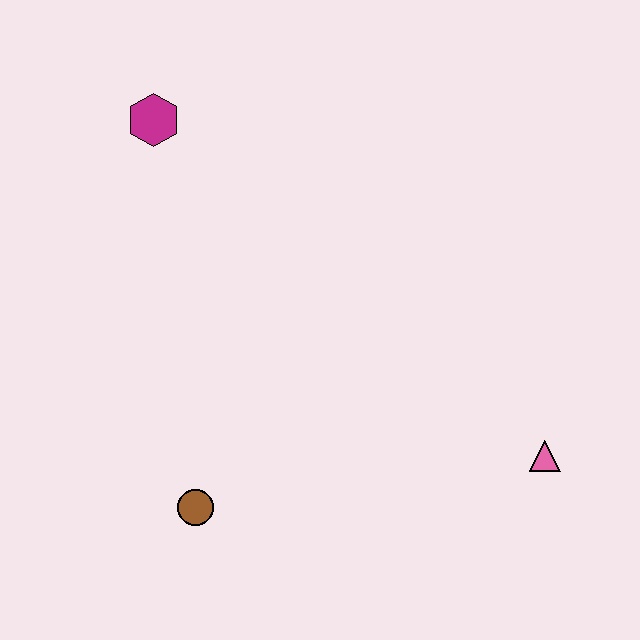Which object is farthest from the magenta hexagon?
The pink triangle is farthest from the magenta hexagon.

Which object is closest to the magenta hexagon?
The brown circle is closest to the magenta hexagon.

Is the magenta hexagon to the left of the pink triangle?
Yes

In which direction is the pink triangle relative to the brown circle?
The pink triangle is to the right of the brown circle.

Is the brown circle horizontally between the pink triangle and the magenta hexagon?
Yes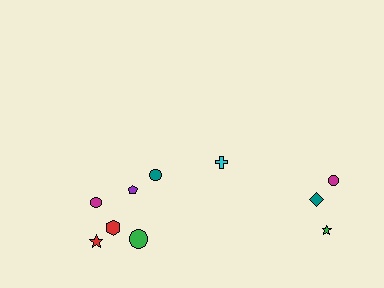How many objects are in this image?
There are 10 objects.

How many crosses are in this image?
There is 1 cross.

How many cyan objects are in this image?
There is 1 cyan object.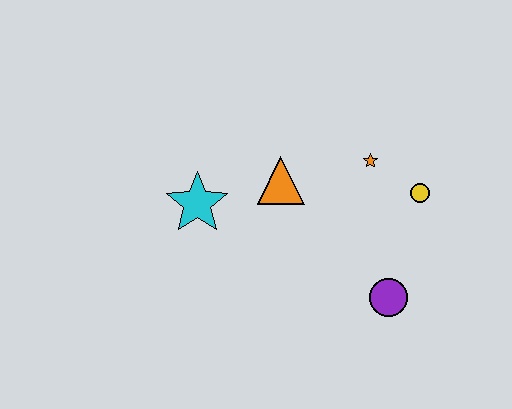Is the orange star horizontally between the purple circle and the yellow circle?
No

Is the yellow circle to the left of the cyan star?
No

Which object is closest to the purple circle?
The yellow circle is closest to the purple circle.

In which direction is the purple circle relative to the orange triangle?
The purple circle is below the orange triangle.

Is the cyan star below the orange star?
Yes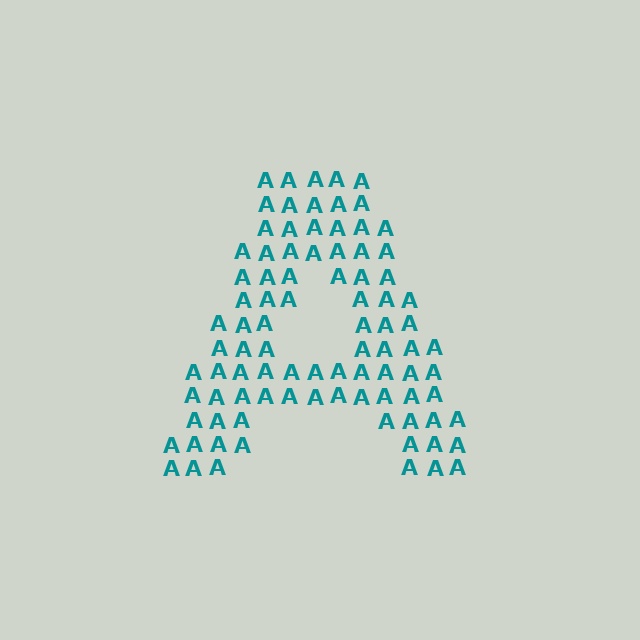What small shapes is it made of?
It is made of small letter A's.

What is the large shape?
The large shape is the letter A.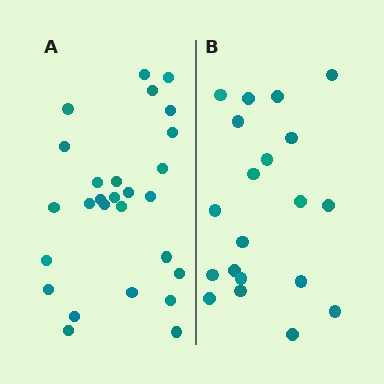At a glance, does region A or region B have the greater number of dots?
Region A (the left region) has more dots.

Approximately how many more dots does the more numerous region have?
Region A has roughly 8 or so more dots than region B.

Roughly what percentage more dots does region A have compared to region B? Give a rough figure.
About 35% more.